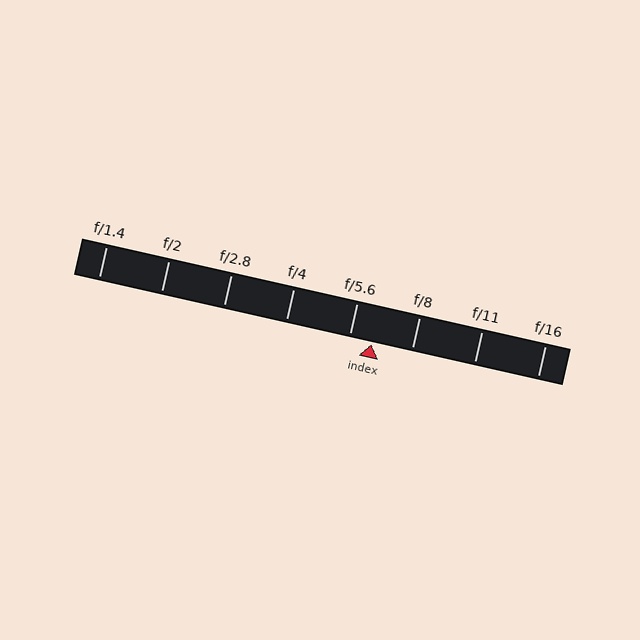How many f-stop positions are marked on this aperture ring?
There are 8 f-stop positions marked.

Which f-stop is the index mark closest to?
The index mark is closest to f/5.6.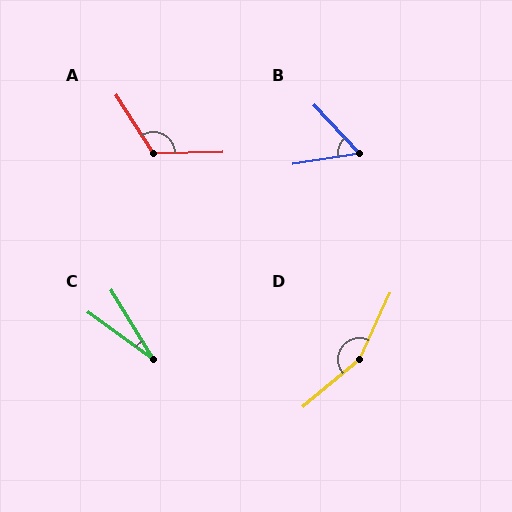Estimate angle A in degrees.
Approximately 121 degrees.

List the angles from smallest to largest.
C (22°), B (56°), A (121°), D (155°).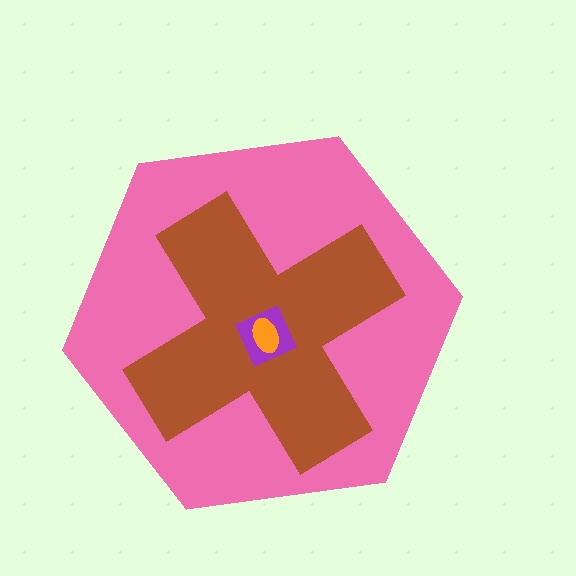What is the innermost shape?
The orange ellipse.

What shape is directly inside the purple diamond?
The orange ellipse.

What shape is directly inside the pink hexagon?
The brown cross.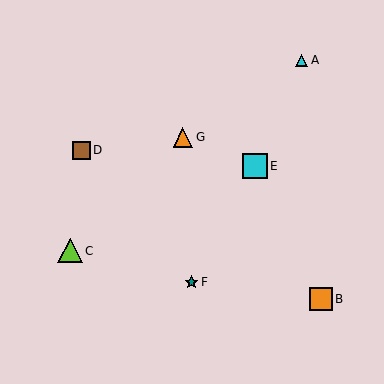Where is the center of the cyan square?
The center of the cyan square is at (255, 166).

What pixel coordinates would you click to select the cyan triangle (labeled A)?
Click at (302, 60) to select the cyan triangle A.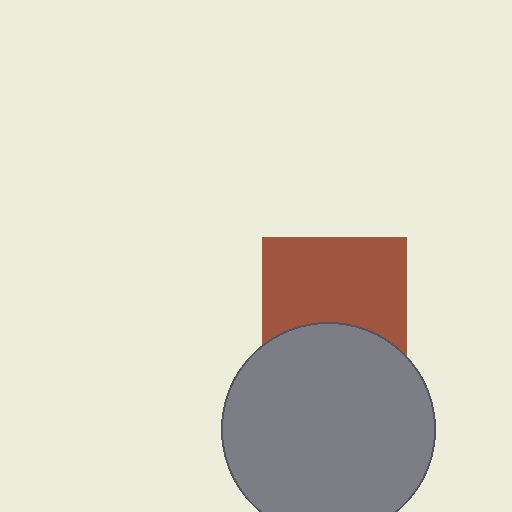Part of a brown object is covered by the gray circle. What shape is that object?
It is a square.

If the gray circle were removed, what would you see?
You would see the complete brown square.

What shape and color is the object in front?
The object in front is a gray circle.